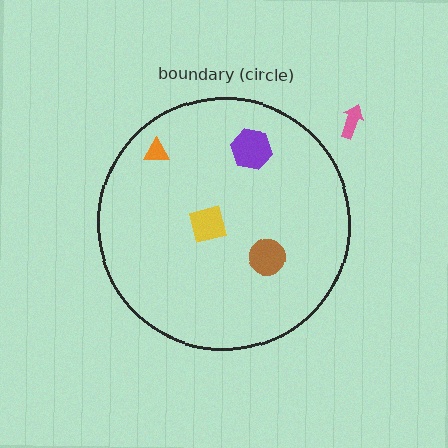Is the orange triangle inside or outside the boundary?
Inside.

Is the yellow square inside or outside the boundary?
Inside.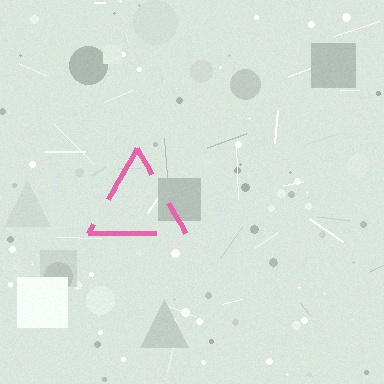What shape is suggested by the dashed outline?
The dashed outline suggests a triangle.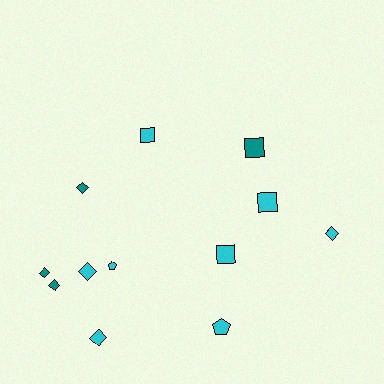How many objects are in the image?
There are 12 objects.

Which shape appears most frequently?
Diamond, with 6 objects.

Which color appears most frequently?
Cyan, with 8 objects.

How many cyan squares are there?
There are 3 cyan squares.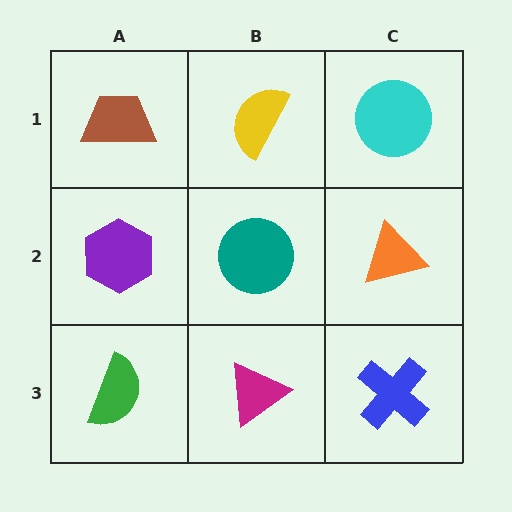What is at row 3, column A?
A green semicircle.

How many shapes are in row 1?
3 shapes.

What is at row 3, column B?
A magenta triangle.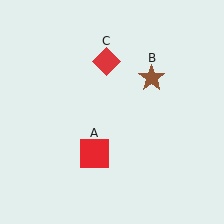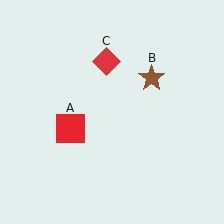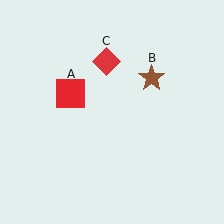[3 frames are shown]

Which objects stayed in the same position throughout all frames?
Brown star (object B) and red diamond (object C) remained stationary.